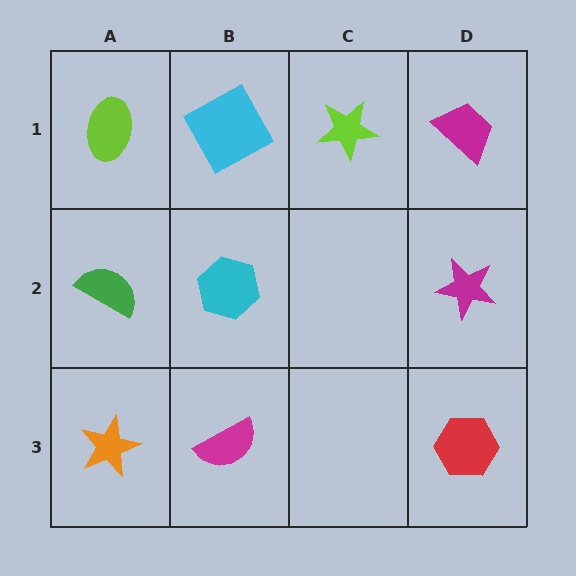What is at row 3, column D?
A red hexagon.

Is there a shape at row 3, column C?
No, that cell is empty.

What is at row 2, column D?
A magenta star.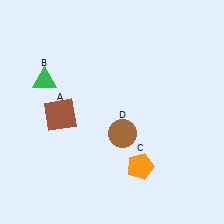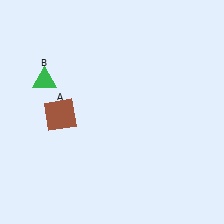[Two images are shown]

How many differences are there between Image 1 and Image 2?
There are 2 differences between the two images.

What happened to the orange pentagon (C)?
The orange pentagon (C) was removed in Image 2. It was in the bottom-right area of Image 1.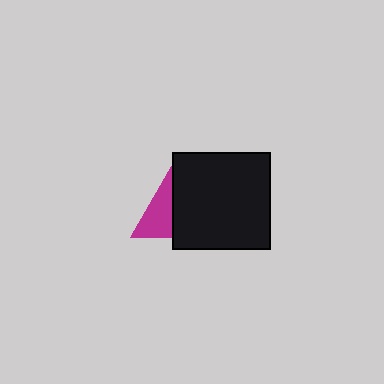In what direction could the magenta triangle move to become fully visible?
The magenta triangle could move left. That would shift it out from behind the black square entirely.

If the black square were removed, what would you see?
You would see the complete magenta triangle.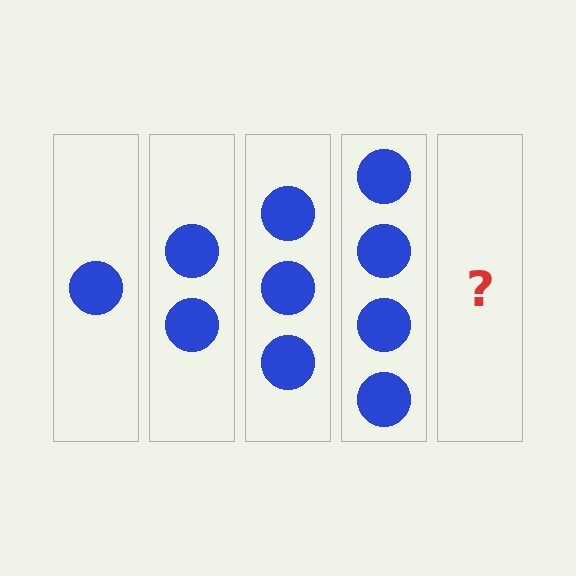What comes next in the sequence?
The next element should be 5 circles.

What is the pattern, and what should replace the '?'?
The pattern is that each step adds one more circle. The '?' should be 5 circles.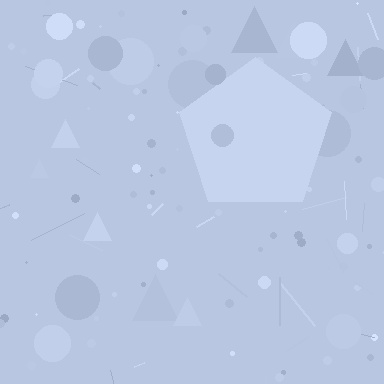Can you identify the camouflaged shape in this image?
The camouflaged shape is a pentagon.